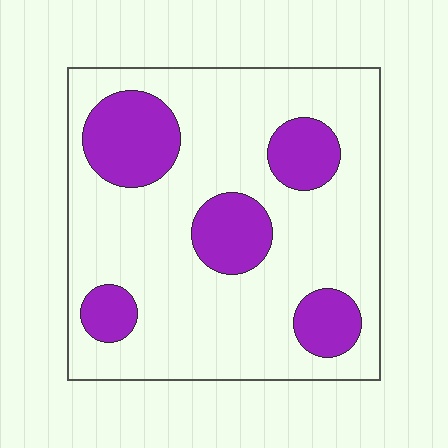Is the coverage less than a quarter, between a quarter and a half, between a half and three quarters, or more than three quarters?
Less than a quarter.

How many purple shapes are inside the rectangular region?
5.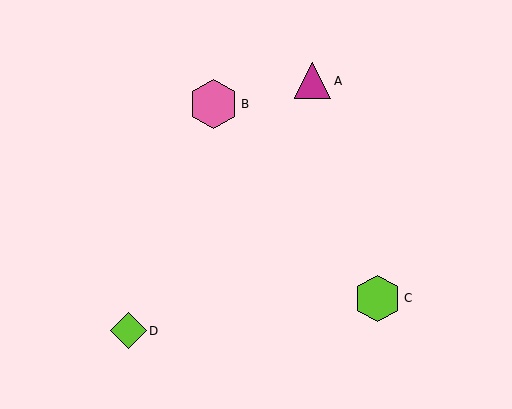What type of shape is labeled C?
Shape C is a lime hexagon.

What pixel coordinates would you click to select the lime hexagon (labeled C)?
Click at (377, 298) to select the lime hexagon C.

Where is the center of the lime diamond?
The center of the lime diamond is at (128, 331).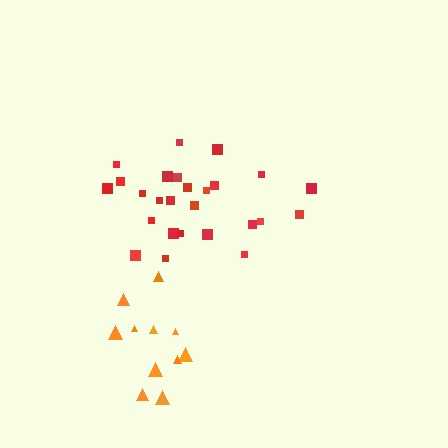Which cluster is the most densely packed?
Orange.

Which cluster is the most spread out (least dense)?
Red.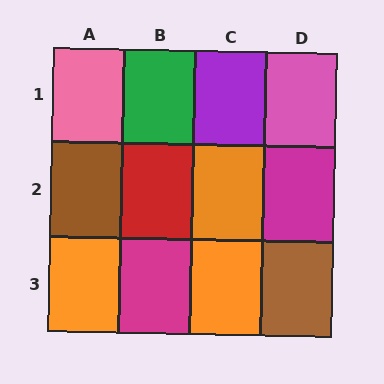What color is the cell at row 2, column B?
Red.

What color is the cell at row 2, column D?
Magenta.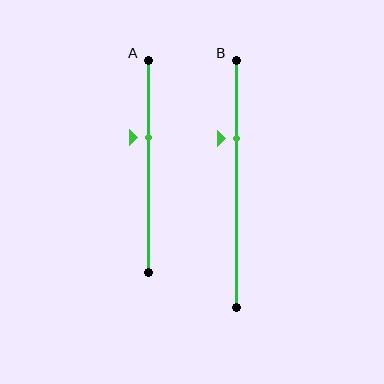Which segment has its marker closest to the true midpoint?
Segment A has its marker closest to the true midpoint.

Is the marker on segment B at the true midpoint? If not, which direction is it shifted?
No, the marker on segment B is shifted upward by about 18% of the segment length.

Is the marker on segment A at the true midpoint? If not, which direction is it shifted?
No, the marker on segment A is shifted upward by about 13% of the segment length.